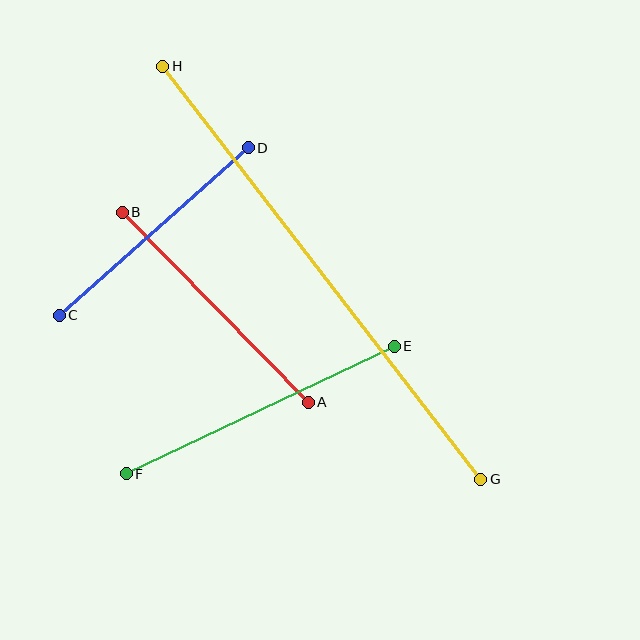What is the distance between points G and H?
The distance is approximately 521 pixels.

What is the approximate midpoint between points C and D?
The midpoint is at approximately (154, 231) pixels.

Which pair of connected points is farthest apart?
Points G and H are farthest apart.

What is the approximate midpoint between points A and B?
The midpoint is at approximately (215, 307) pixels.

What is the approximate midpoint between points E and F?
The midpoint is at approximately (260, 410) pixels.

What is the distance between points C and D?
The distance is approximately 252 pixels.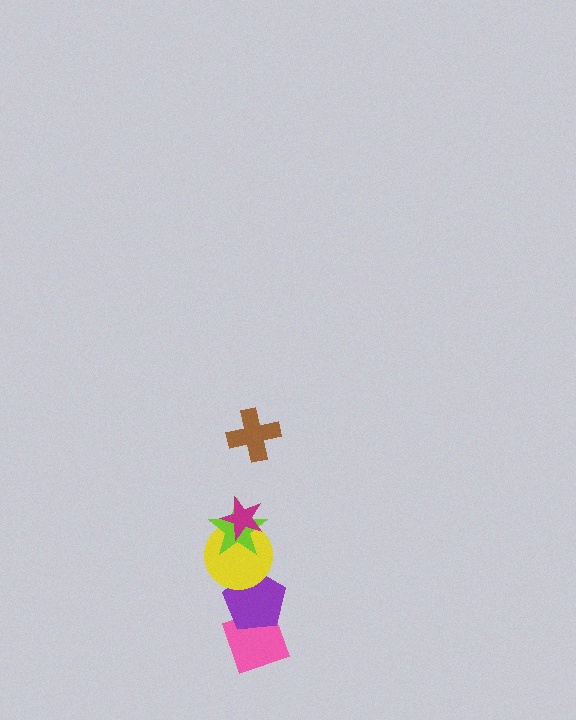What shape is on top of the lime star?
The magenta star is on top of the lime star.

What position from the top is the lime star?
The lime star is 3rd from the top.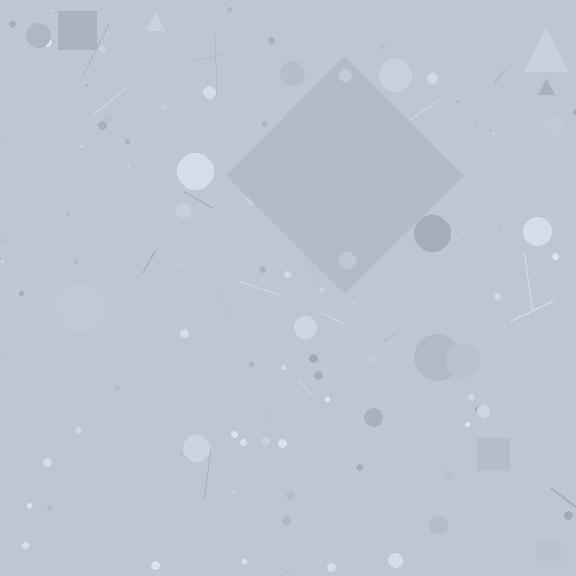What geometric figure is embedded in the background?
A diamond is embedded in the background.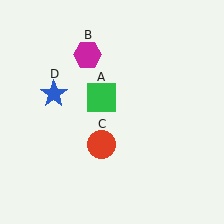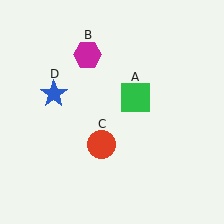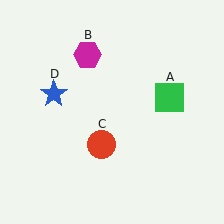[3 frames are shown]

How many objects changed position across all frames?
1 object changed position: green square (object A).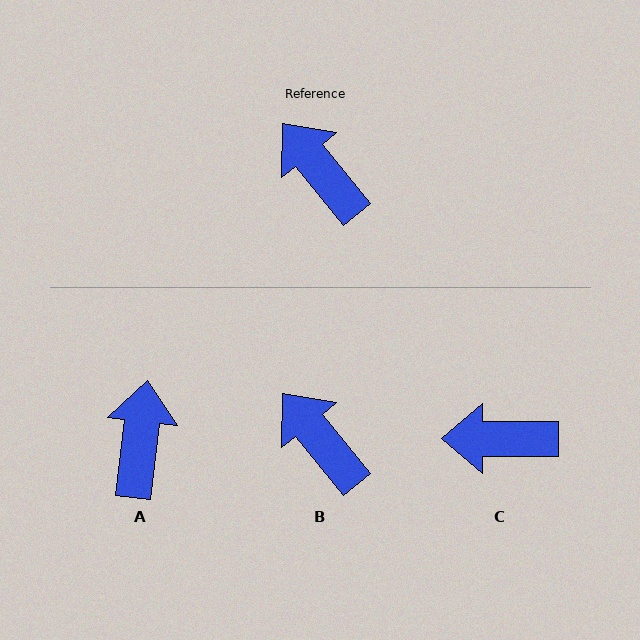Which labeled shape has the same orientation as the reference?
B.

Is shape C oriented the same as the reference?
No, it is off by about 50 degrees.